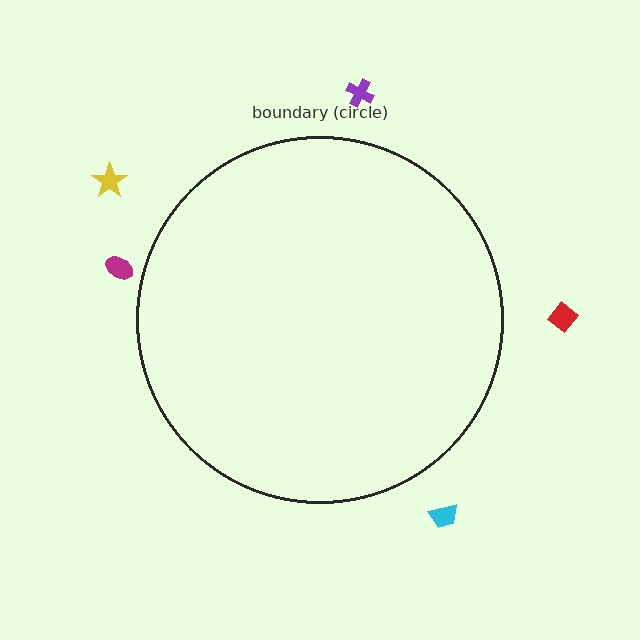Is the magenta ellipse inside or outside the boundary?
Outside.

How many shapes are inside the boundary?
0 inside, 5 outside.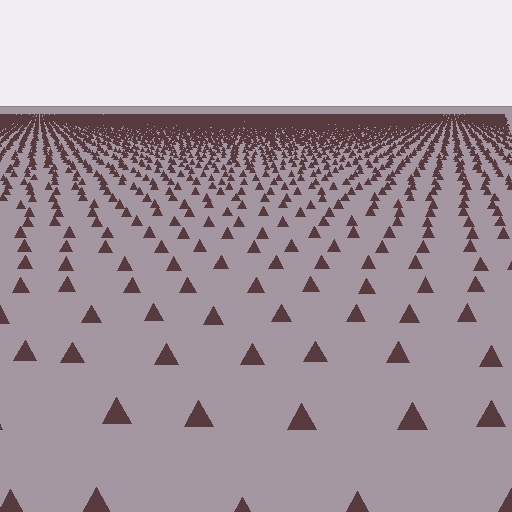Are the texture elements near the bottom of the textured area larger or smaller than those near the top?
Larger. Near the bottom, elements are closer to the viewer and appear at a bigger on-screen size.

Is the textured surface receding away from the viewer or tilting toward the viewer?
The surface is receding away from the viewer. Texture elements get smaller and denser toward the top.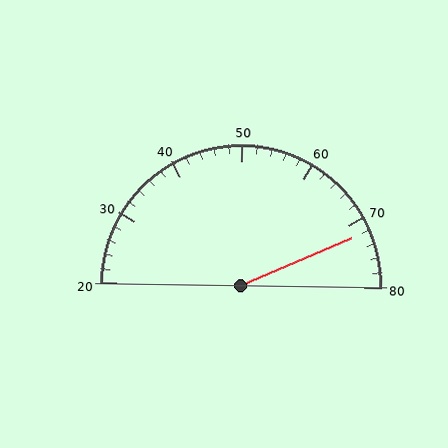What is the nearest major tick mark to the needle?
The nearest major tick mark is 70.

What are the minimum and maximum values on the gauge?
The gauge ranges from 20 to 80.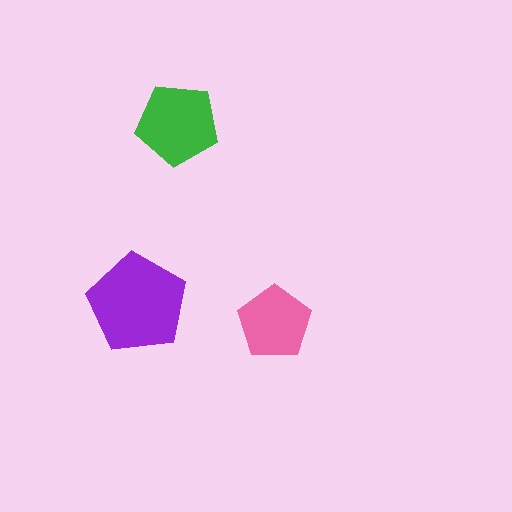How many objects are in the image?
There are 3 objects in the image.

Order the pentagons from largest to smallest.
the purple one, the green one, the pink one.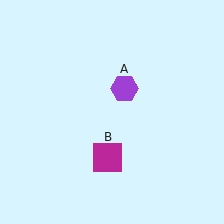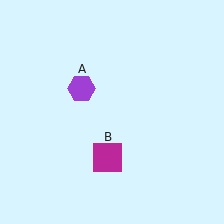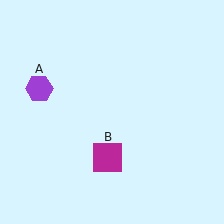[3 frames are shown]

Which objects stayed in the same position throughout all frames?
Magenta square (object B) remained stationary.